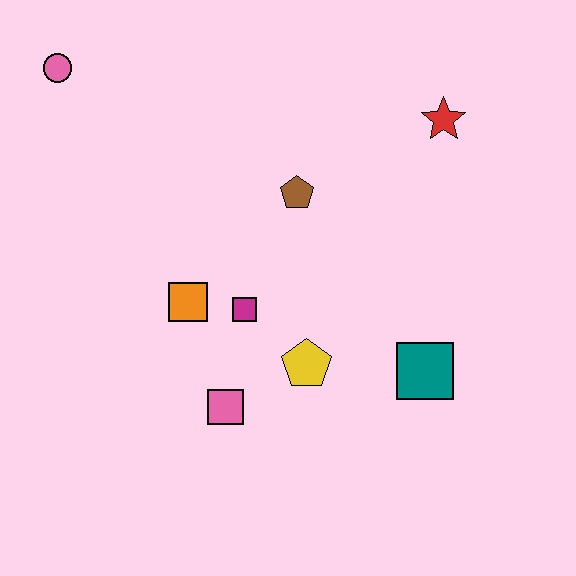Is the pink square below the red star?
Yes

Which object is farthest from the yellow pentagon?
The pink circle is farthest from the yellow pentagon.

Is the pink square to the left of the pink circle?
No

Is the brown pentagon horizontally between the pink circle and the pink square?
No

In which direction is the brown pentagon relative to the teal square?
The brown pentagon is above the teal square.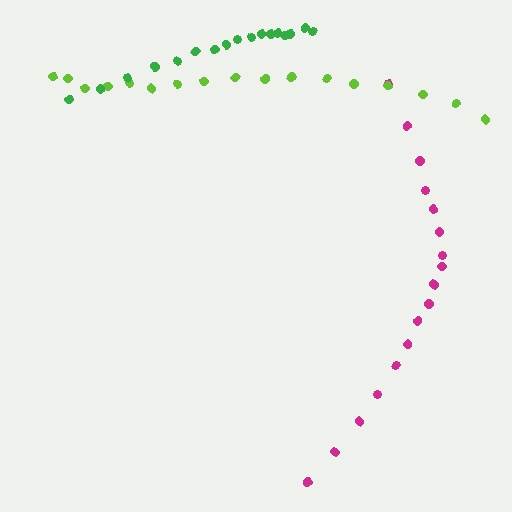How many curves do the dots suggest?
There are 3 distinct paths.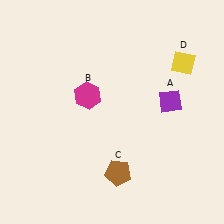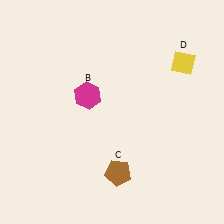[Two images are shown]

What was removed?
The purple diamond (A) was removed in Image 2.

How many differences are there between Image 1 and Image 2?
There is 1 difference between the two images.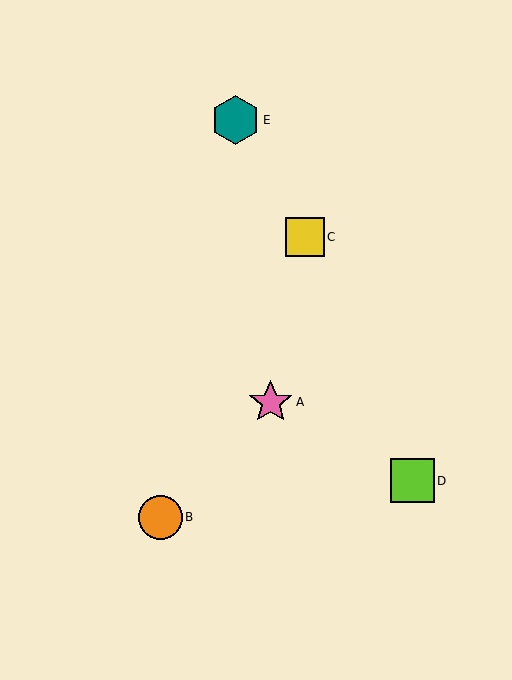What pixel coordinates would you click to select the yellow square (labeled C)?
Click at (305, 237) to select the yellow square C.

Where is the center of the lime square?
The center of the lime square is at (413, 481).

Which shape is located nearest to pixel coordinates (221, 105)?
The teal hexagon (labeled E) at (235, 120) is nearest to that location.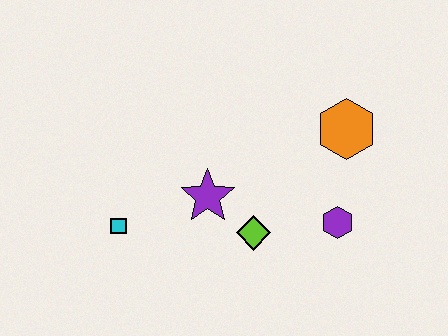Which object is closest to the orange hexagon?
The purple hexagon is closest to the orange hexagon.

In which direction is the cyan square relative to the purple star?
The cyan square is to the left of the purple star.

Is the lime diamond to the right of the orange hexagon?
No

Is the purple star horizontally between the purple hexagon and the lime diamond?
No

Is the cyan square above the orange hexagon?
No